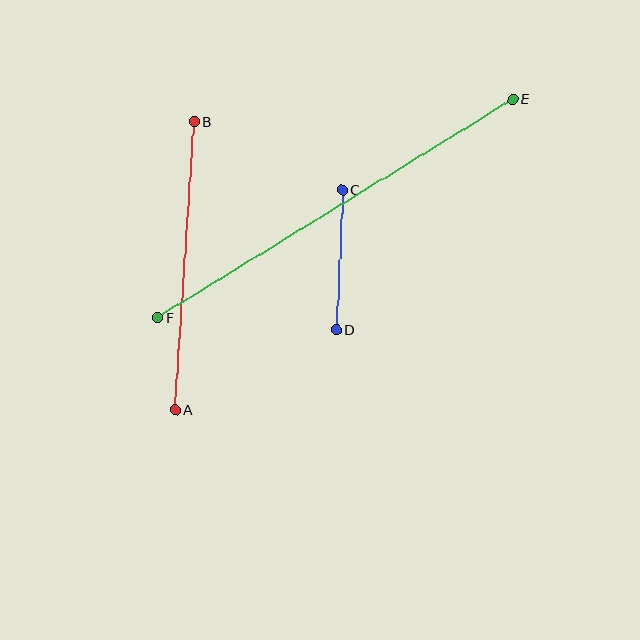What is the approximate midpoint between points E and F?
The midpoint is at approximately (335, 208) pixels.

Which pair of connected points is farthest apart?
Points E and F are farthest apart.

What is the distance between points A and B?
The distance is approximately 288 pixels.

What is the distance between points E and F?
The distance is approximately 417 pixels.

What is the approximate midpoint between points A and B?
The midpoint is at approximately (185, 266) pixels.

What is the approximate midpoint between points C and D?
The midpoint is at approximately (339, 260) pixels.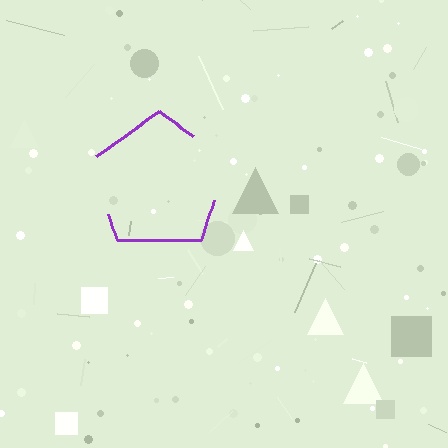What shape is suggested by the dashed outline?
The dashed outline suggests a pentagon.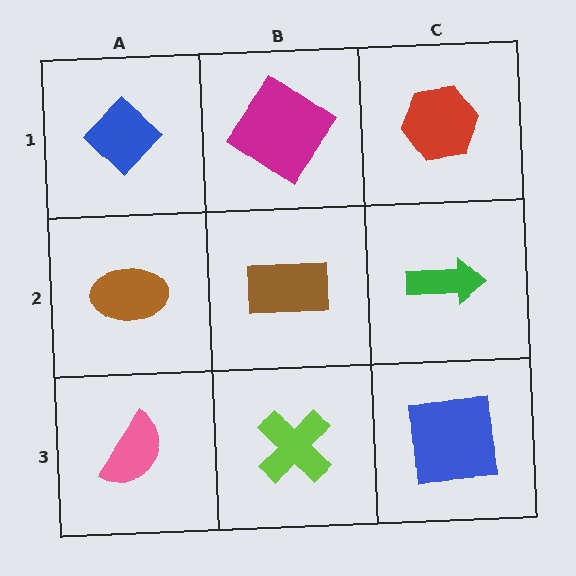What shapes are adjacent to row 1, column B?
A brown rectangle (row 2, column B), a blue diamond (row 1, column A), a red hexagon (row 1, column C).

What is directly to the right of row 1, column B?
A red hexagon.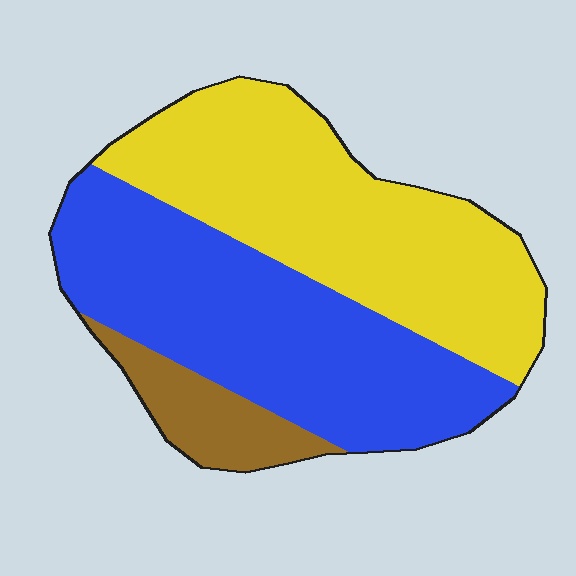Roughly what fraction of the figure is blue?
Blue takes up between a quarter and a half of the figure.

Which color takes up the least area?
Brown, at roughly 10%.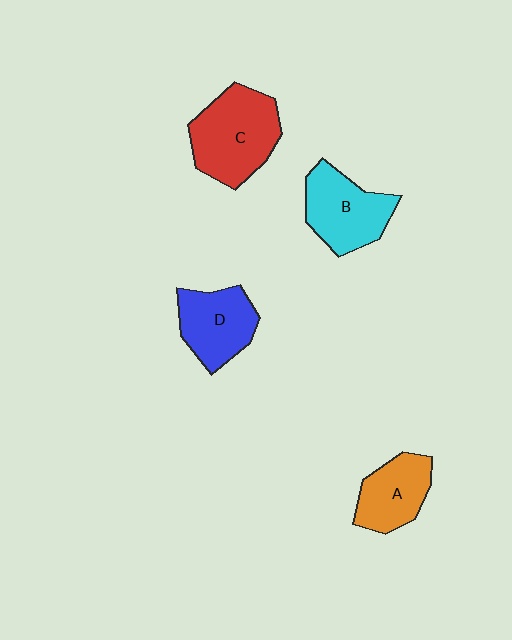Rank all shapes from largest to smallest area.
From largest to smallest: C (red), B (cyan), D (blue), A (orange).